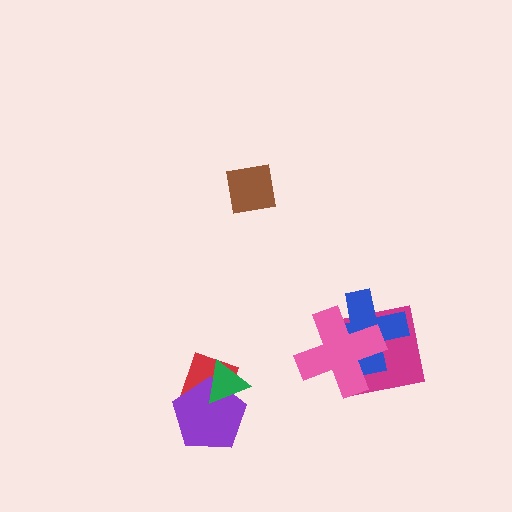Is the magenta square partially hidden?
Yes, it is partially covered by another shape.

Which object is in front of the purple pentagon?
The green triangle is in front of the purple pentagon.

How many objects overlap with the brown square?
0 objects overlap with the brown square.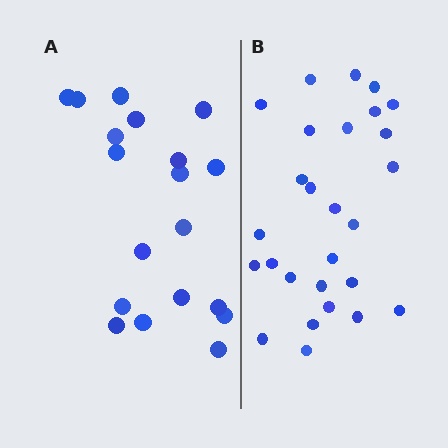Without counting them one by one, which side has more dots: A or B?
Region B (the right region) has more dots.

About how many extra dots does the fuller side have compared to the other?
Region B has roughly 8 or so more dots than region A.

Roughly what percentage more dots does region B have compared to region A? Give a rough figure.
About 40% more.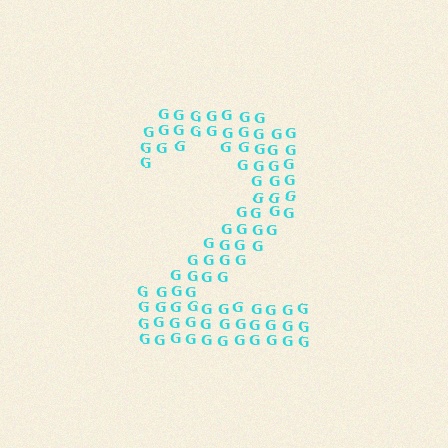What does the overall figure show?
The overall figure shows the digit 2.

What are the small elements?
The small elements are letter G's.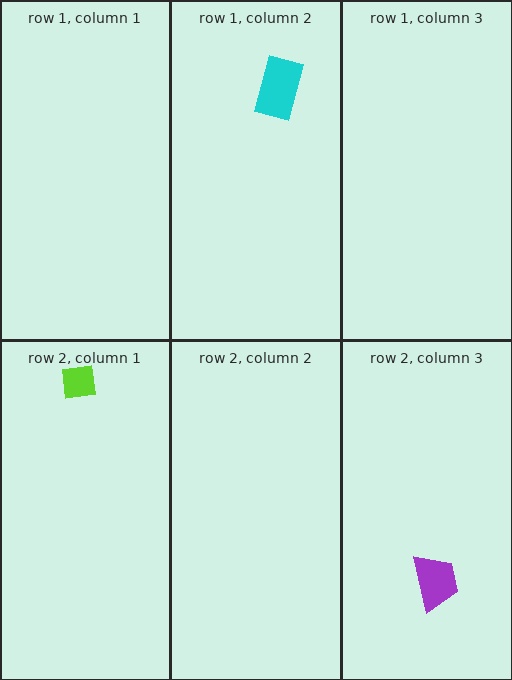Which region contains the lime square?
The row 2, column 1 region.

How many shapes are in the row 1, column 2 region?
1.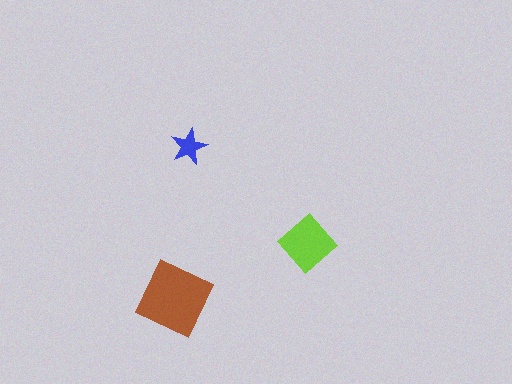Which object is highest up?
The blue star is topmost.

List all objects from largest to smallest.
The brown diamond, the lime diamond, the blue star.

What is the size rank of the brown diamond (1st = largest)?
1st.